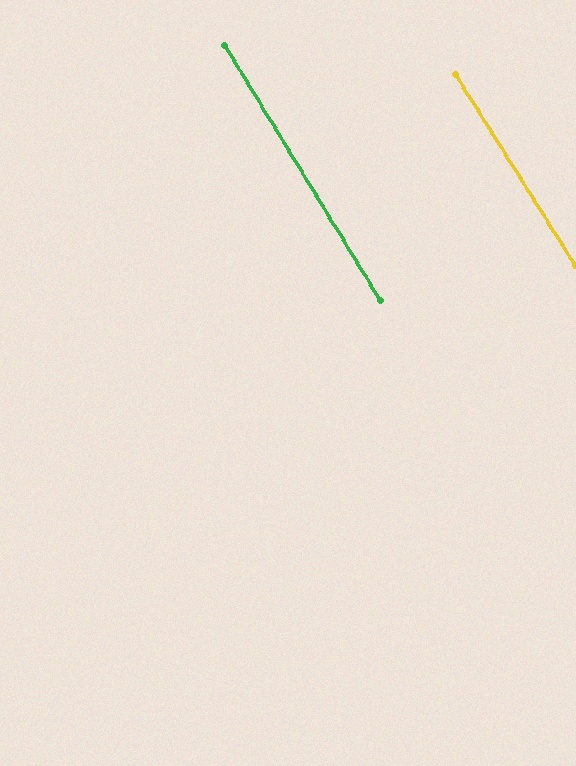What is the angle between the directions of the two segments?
Approximately 1 degree.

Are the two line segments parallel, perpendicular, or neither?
Parallel — their directions differ by only 0.8°.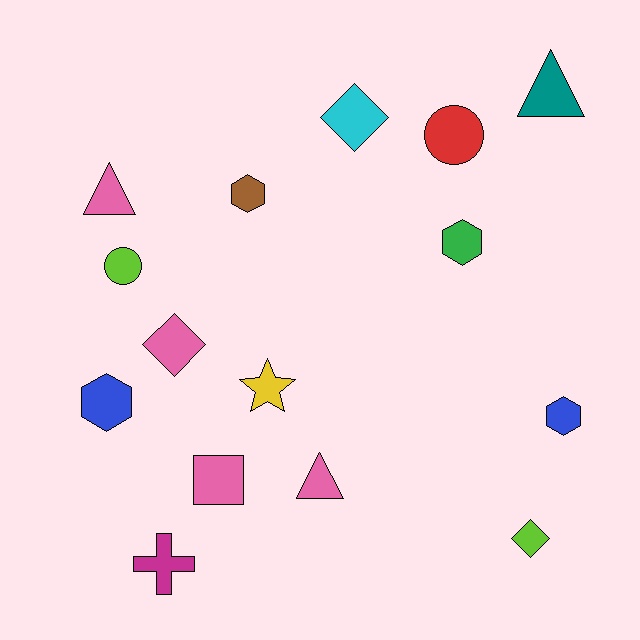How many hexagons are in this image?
There are 4 hexagons.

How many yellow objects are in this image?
There is 1 yellow object.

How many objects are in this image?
There are 15 objects.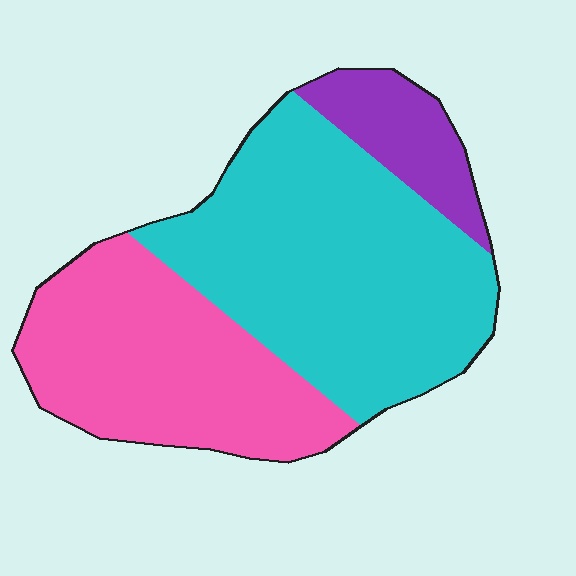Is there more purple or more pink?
Pink.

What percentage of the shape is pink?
Pink takes up about three eighths (3/8) of the shape.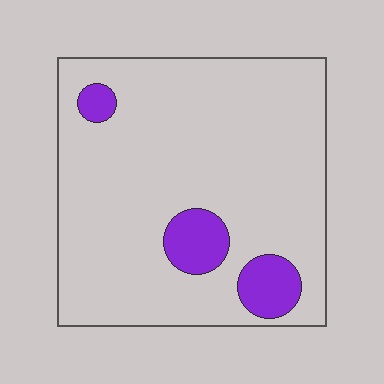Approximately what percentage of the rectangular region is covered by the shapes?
Approximately 10%.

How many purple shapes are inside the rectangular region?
3.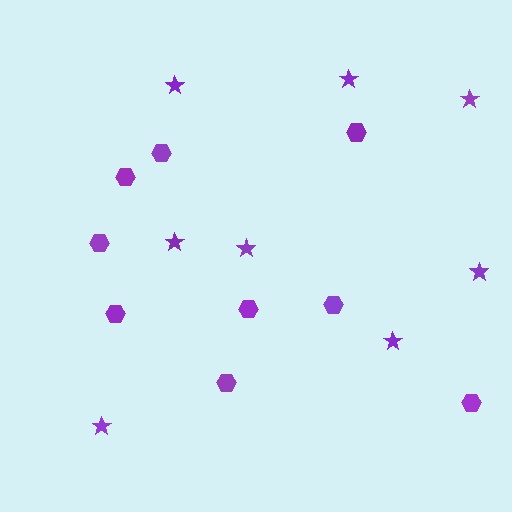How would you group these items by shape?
There are 2 groups: one group of hexagons (9) and one group of stars (8).